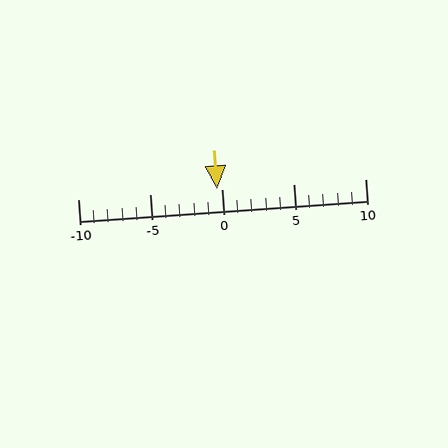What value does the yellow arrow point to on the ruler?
The yellow arrow points to approximately 0.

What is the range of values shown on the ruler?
The ruler shows values from -10 to 10.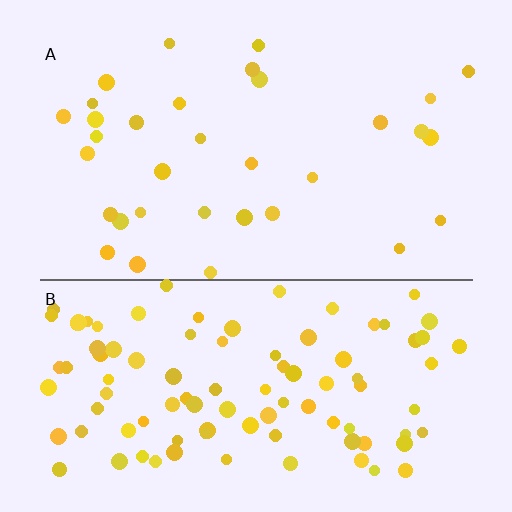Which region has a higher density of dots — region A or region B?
B (the bottom).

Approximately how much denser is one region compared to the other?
Approximately 3.0× — region B over region A.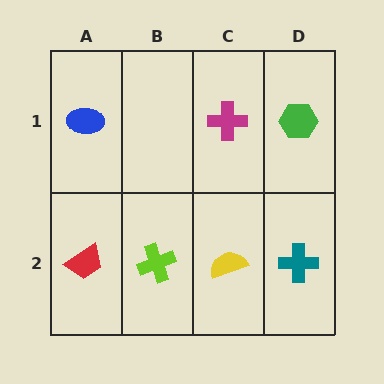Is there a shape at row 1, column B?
No, that cell is empty.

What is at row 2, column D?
A teal cross.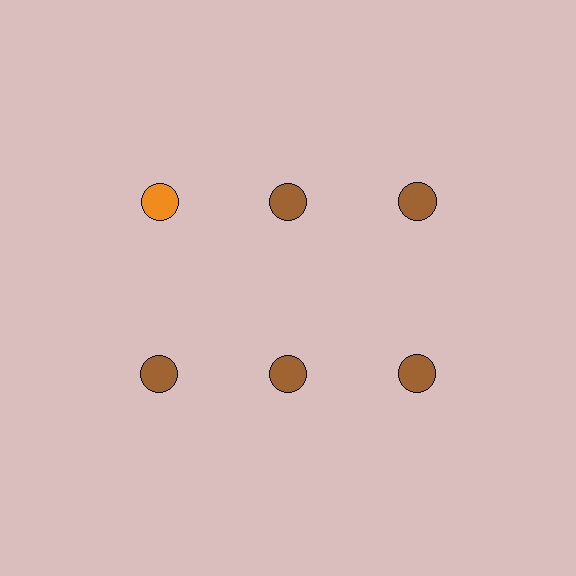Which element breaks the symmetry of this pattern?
The orange circle in the top row, leftmost column breaks the symmetry. All other shapes are brown circles.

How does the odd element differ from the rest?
It has a different color: orange instead of brown.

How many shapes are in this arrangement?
There are 6 shapes arranged in a grid pattern.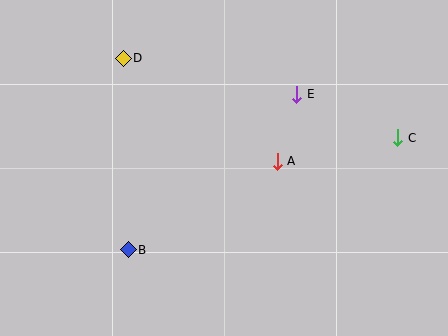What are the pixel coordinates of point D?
Point D is at (123, 58).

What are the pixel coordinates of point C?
Point C is at (398, 138).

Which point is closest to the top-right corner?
Point C is closest to the top-right corner.